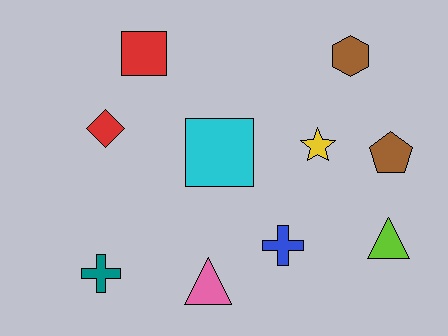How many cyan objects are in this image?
There is 1 cyan object.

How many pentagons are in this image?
There is 1 pentagon.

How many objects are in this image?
There are 10 objects.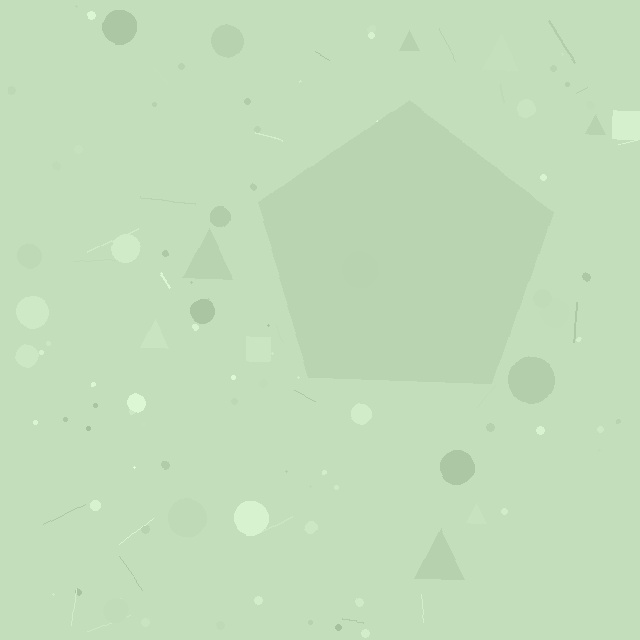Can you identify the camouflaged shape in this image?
The camouflaged shape is a pentagon.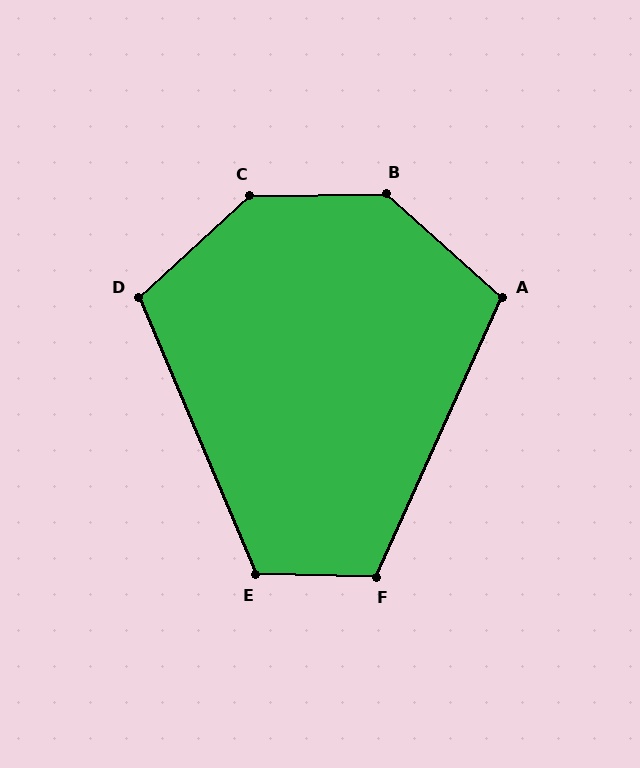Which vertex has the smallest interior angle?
A, at approximately 108 degrees.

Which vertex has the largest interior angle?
C, at approximately 138 degrees.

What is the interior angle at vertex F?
Approximately 113 degrees (obtuse).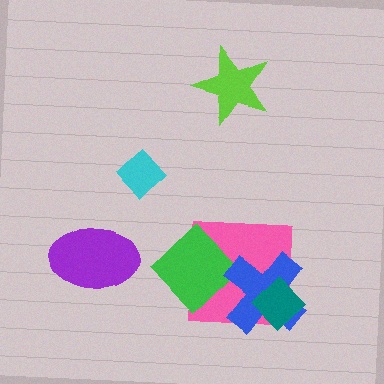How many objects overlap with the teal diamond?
2 objects overlap with the teal diamond.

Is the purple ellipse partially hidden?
No, no other shape covers it.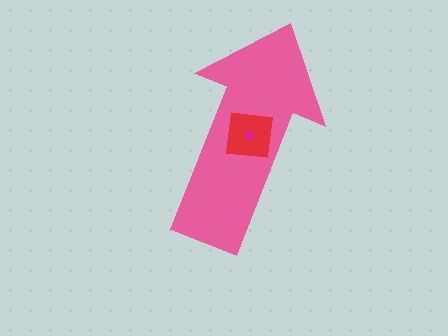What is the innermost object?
The magenta star.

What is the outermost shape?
The pink arrow.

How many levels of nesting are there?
3.